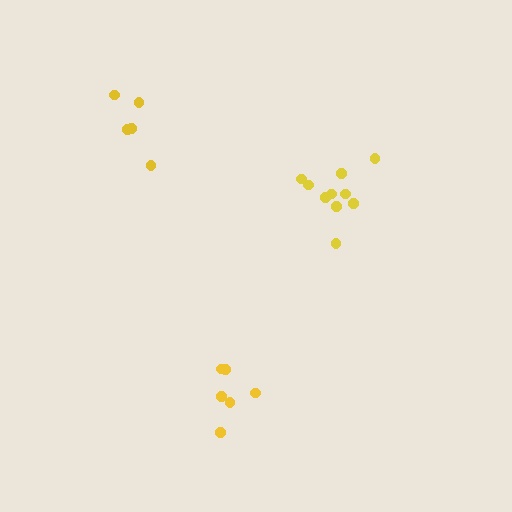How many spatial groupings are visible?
There are 3 spatial groupings.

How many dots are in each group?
Group 1: 10 dots, Group 2: 6 dots, Group 3: 5 dots (21 total).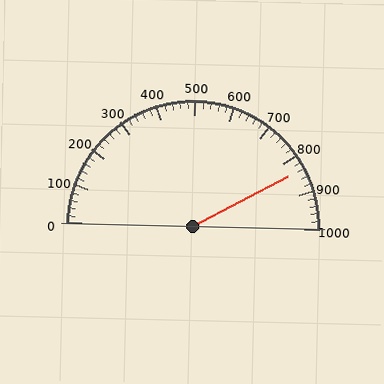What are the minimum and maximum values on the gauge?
The gauge ranges from 0 to 1000.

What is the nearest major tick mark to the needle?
The nearest major tick mark is 800.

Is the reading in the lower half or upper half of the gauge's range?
The reading is in the upper half of the range (0 to 1000).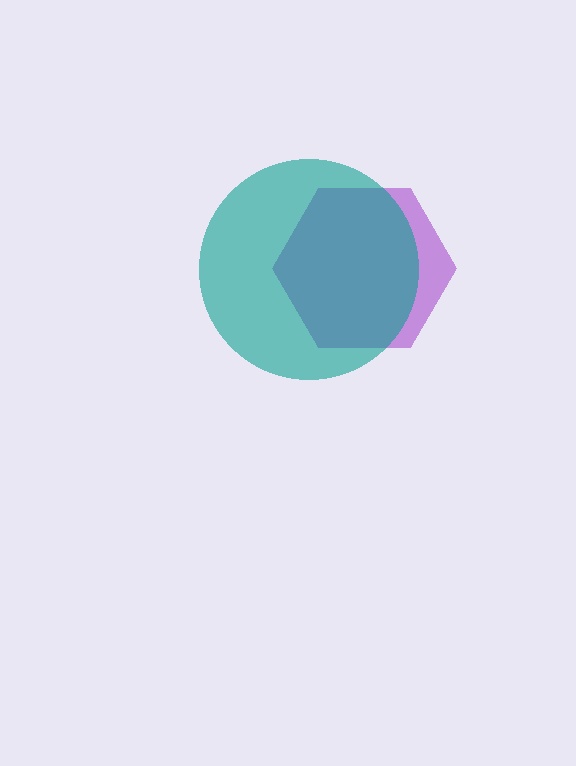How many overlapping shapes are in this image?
There are 2 overlapping shapes in the image.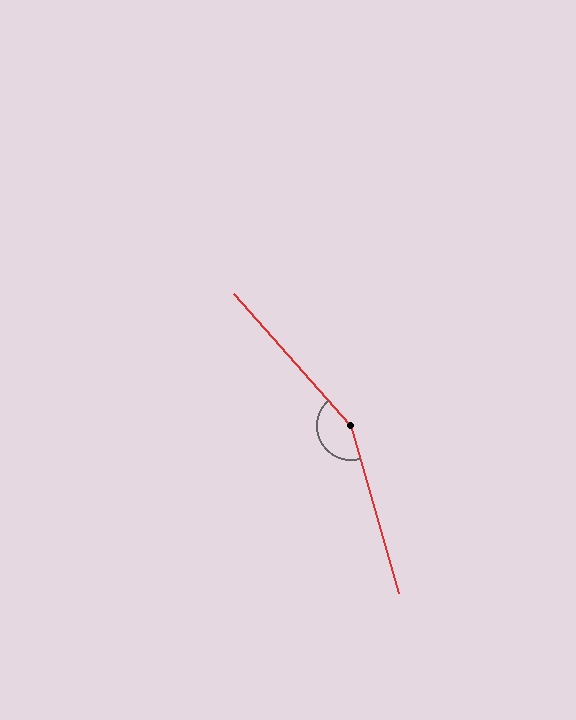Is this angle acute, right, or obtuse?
It is obtuse.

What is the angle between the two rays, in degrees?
Approximately 154 degrees.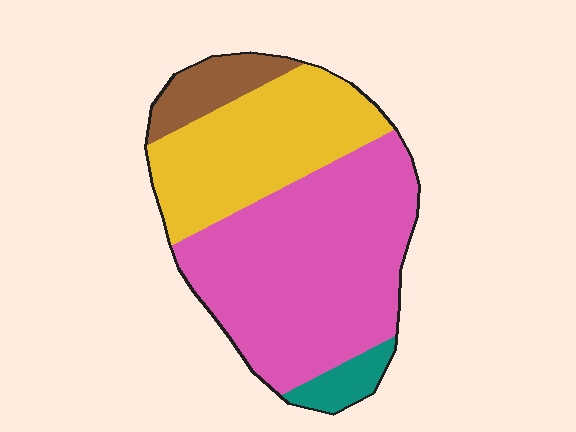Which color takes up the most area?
Pink, at roughly 55%.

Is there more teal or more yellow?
Yellow.